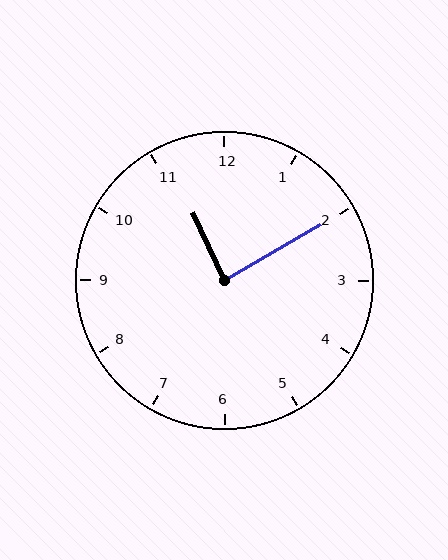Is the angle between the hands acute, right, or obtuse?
It is right.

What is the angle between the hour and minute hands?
Approximately 85 degrees.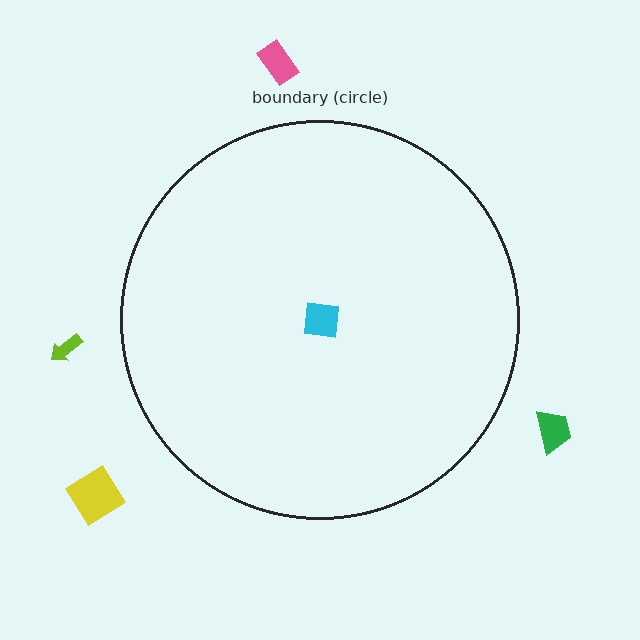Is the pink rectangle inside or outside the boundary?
Outside.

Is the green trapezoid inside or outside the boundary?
Outside.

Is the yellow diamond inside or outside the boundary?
Outside.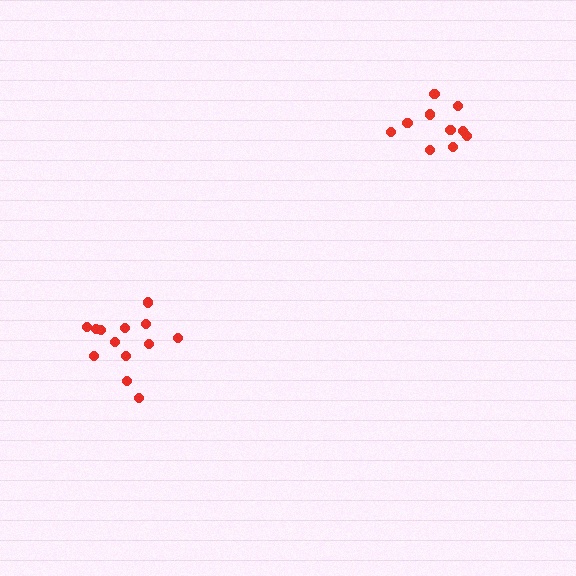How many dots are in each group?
Group 1: 13 dots, Group 2: 10 dots (23 total).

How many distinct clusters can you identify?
There are 2 distinct clusters.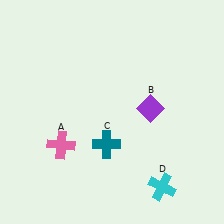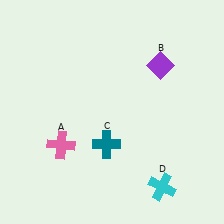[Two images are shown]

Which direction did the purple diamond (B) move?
The purple diamond (B) moved up.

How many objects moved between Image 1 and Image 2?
1 object moved between the two images.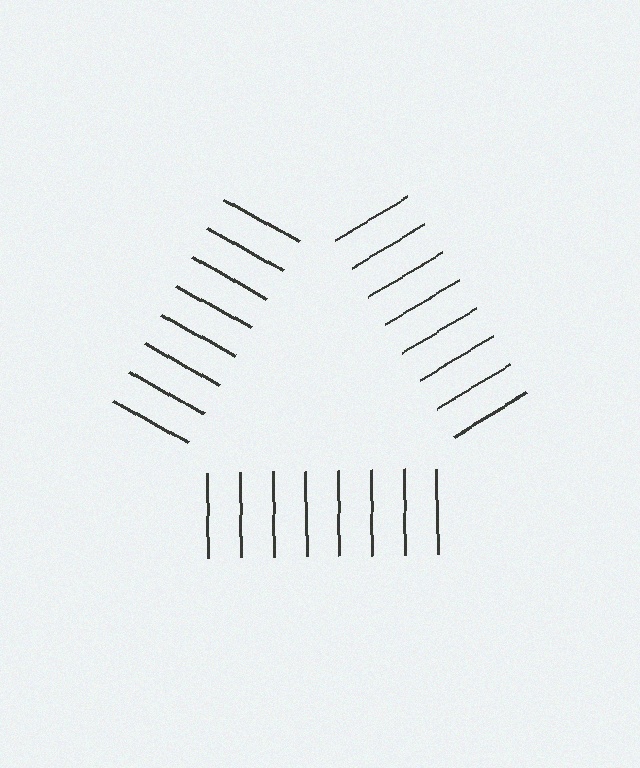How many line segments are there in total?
24 — 8 along each of the 3 edges.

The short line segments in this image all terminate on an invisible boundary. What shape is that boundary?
An illusory triangle — the line segments terminate on its edges but no continuous stroke is drawn.